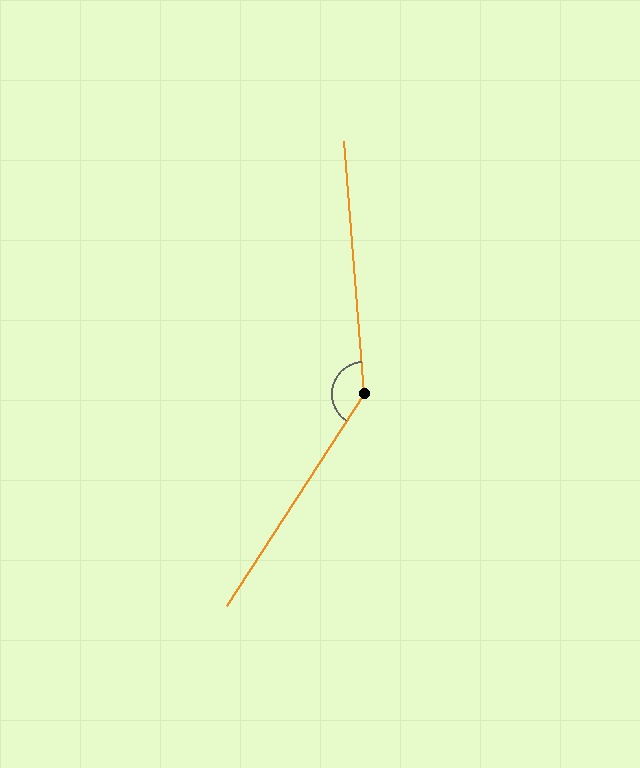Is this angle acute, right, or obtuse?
It is obtuse.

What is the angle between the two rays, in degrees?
Approximately 143 degrees.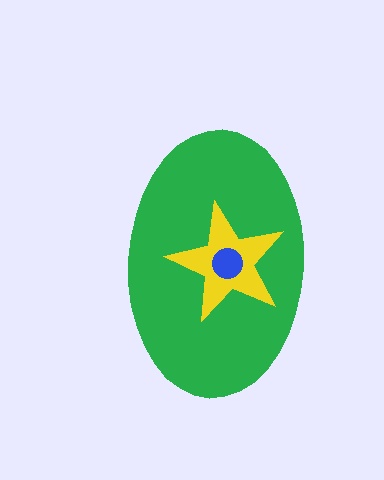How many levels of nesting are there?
3.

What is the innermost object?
The blue circle.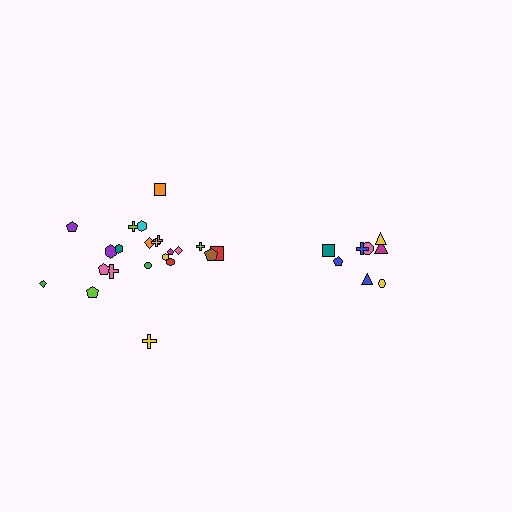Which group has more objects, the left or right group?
The left group.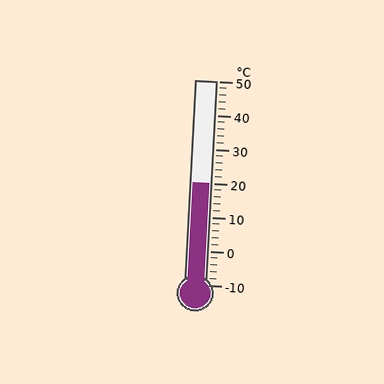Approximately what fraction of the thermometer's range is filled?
The thermometer is filled to approximately 50% of its range.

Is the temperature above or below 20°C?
The temperature is at 20°C.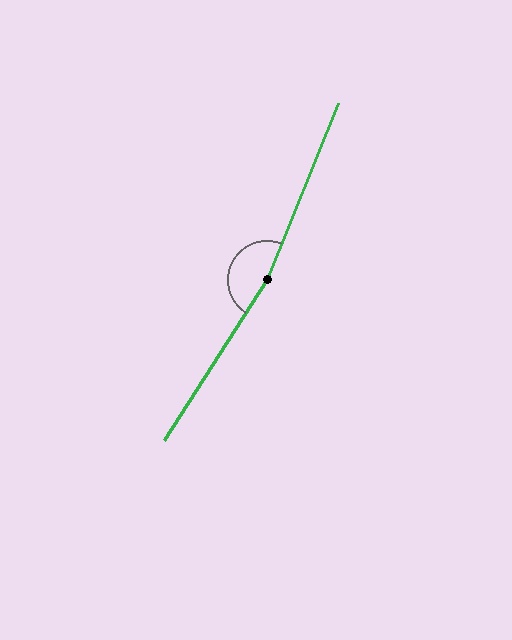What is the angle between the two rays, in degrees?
Approximately 169 degrees.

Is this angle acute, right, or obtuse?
It is obtuse.